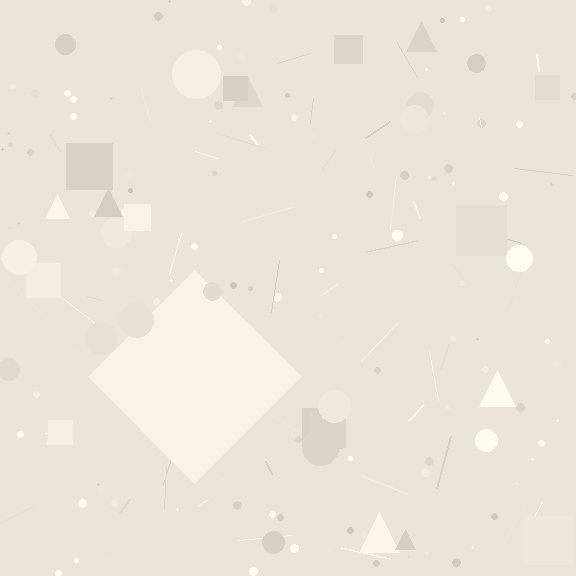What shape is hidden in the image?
A diamond is hidden in the image.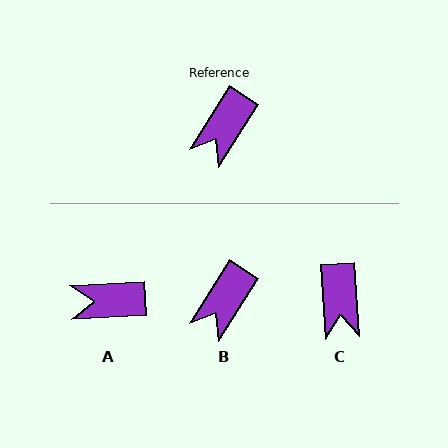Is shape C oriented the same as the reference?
No, it is off by about 36 degrees.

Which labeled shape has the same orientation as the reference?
B.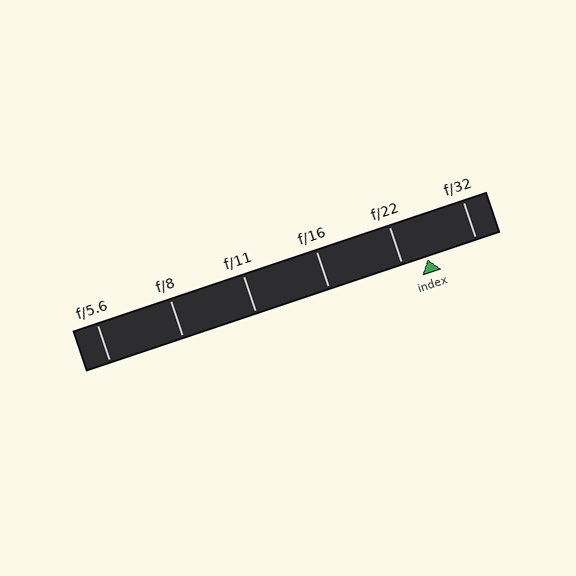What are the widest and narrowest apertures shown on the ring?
The widest aperture shown is f/5.6 and the narrowest is f/32.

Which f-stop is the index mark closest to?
The index mark is closest to f/22.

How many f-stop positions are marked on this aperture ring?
There are 6 f-stop positions marked.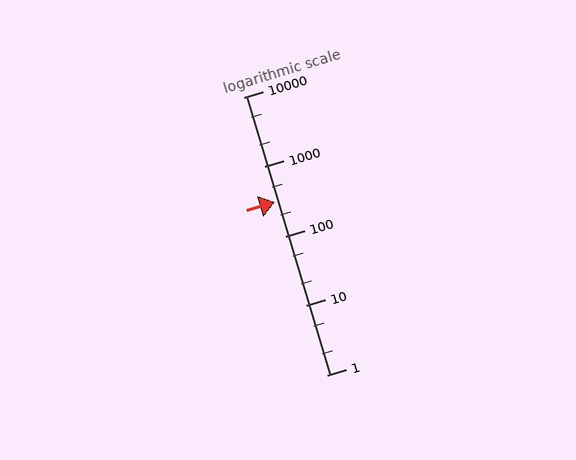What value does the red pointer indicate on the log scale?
The pointer indicates approximately 310.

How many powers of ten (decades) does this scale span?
The scale spans 4 decades, from 1 to 10000.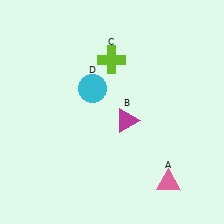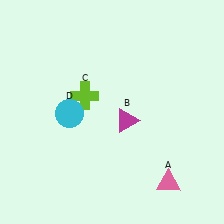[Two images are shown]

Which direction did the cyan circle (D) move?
The cyan circle (D) moved down.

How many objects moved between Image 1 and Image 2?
2 objects moved between the two images.